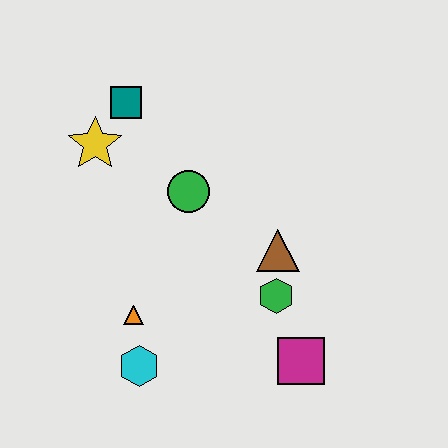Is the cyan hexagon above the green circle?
No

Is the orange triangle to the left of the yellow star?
No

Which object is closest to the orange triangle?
The cyan hexagon is closest to the orange triangle.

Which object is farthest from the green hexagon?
The teal square is farthest from the green hexagon.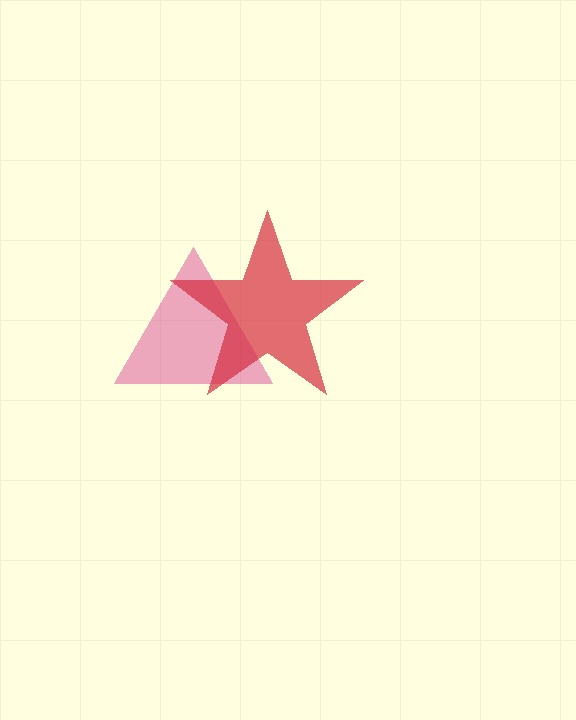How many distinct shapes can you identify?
There are 2 distinct shapes: a magenta triangle, a red star.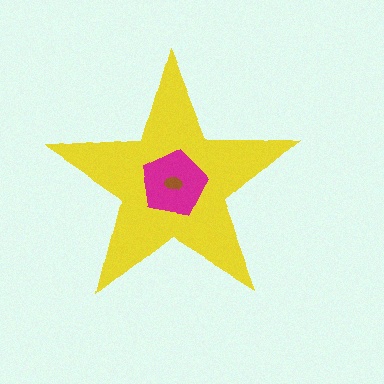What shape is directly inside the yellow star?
The magenta pentagon.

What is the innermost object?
The brown ellipse.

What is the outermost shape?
The yellow star.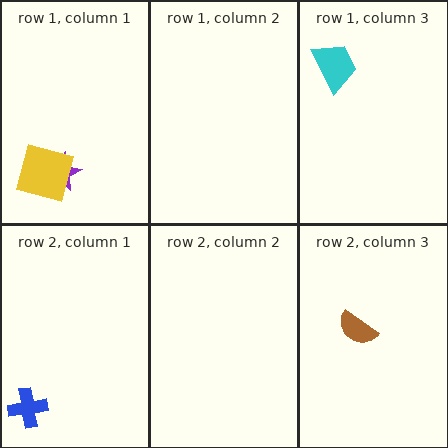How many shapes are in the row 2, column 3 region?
1.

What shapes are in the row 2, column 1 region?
The blue cross.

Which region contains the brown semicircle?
The row 2, column 3 region.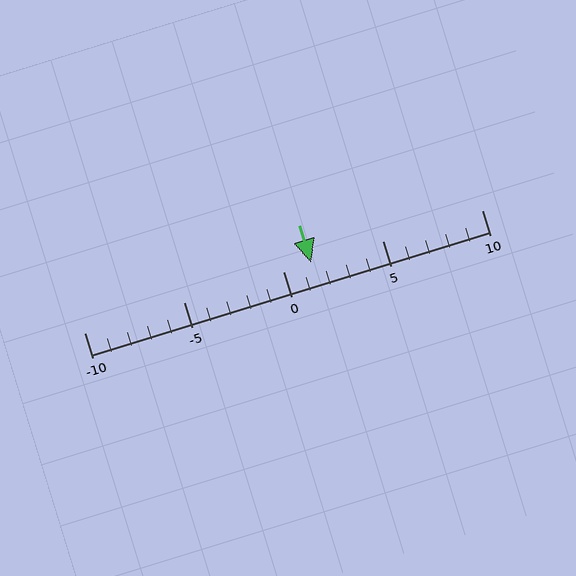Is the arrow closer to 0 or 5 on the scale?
The arrow is closer to 0.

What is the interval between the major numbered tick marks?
The major tick marks are spaced 5 units apart.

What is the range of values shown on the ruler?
The ruler shows values from -10 to 10.